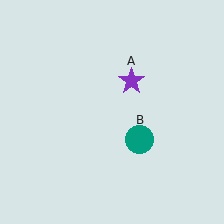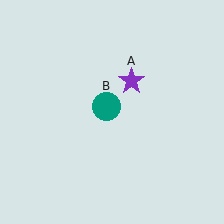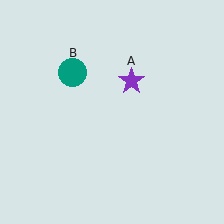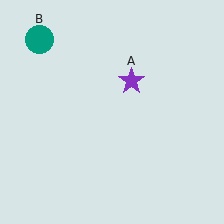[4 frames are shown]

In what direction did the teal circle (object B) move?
The teal circle (object B) moved up and to the left.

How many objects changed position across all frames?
1 object changed position: teal circle (object B).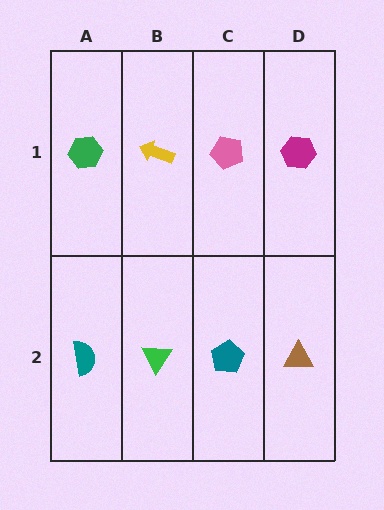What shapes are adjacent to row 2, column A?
A green hexagon (row 1, column A), a green triangle (row 2, column B).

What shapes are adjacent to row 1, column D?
A brown triangle (row 2, column D), a pink pentagon (row 1, column C).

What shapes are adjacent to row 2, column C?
A pink pentagon (row 1, column C), a green triangle (row 2, column B), a brown triangle (row 2, column D).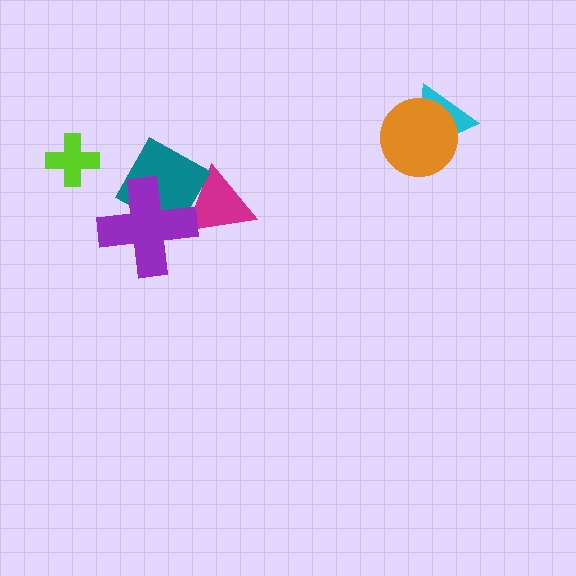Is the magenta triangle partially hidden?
Yes, it is partially covered by another shape.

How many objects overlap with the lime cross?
0 objects overlap with the lime cross.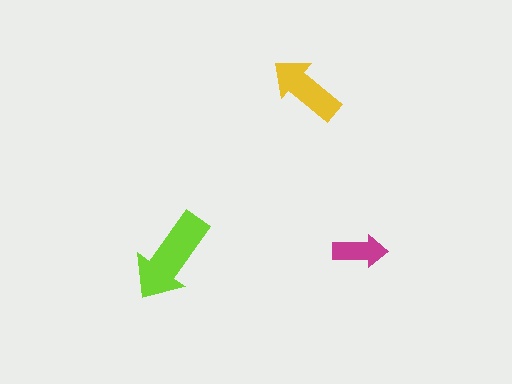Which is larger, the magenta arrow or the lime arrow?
The lime one.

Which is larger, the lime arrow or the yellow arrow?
The lime one.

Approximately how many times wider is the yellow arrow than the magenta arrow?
About 1.5 times wider.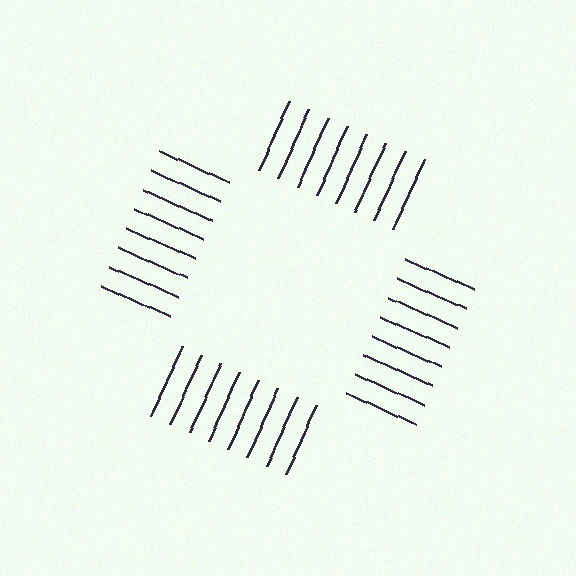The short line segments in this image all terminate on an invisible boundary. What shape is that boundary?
An illusory square — the line segments terminate on its edges but no continuous stroke is drawn.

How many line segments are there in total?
32 — 8 along each of the 4 edges.